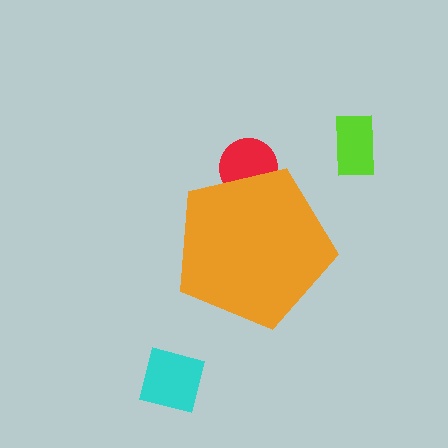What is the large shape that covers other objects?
An orange pentagon.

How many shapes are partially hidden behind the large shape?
1 shape is partially hidden.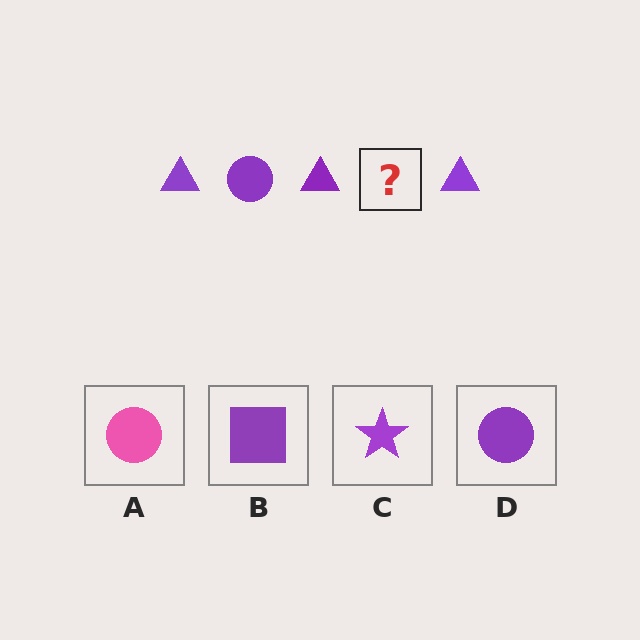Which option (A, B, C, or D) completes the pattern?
D.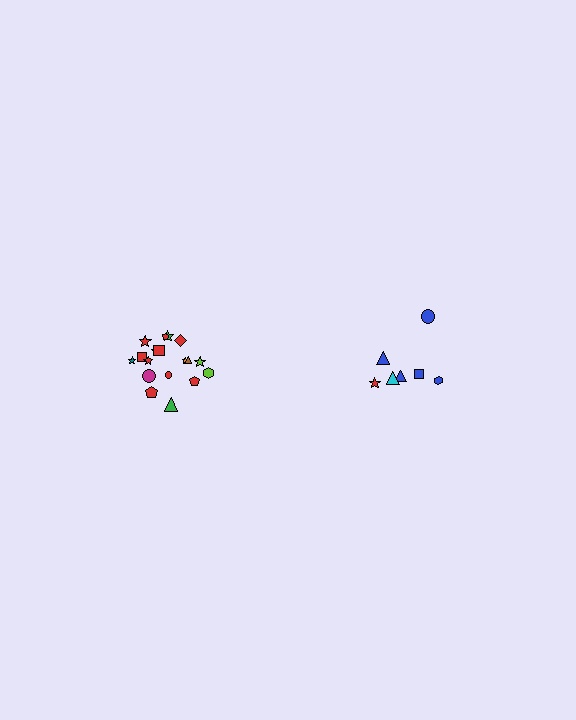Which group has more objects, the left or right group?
The left group.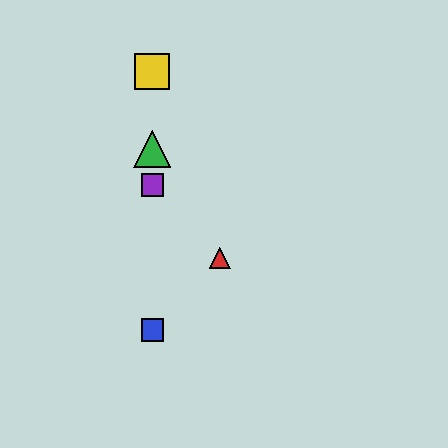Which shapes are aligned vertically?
The blue square, the green triangle, the yellow square, the purple square are aligned vertically.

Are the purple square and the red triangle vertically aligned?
No, the purple square is at x≈152 and the red triangle is at x≈220.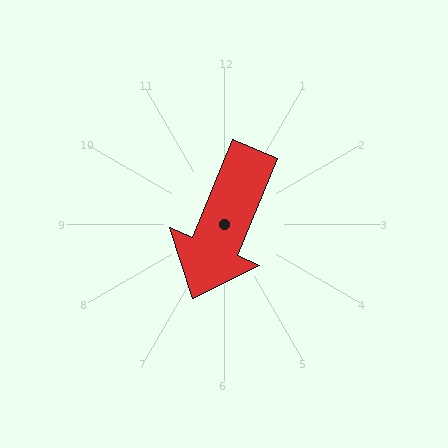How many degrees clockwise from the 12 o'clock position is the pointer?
Approximately 203 degrees.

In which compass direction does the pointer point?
Southwest.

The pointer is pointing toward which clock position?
Roughly 7 o'clock.